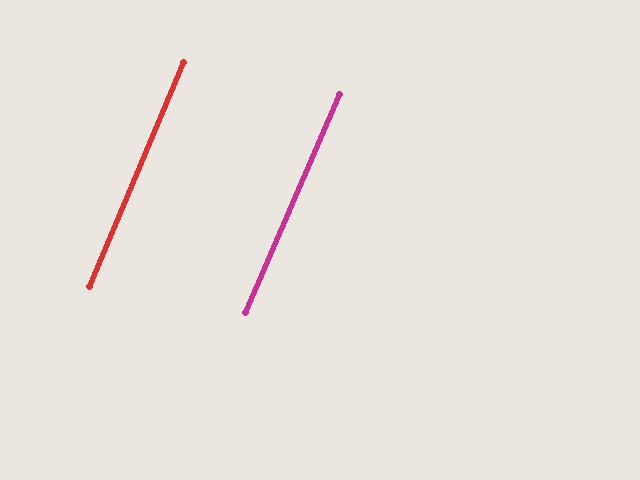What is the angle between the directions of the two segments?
Approximately 1 degree.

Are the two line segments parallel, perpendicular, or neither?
Parallel — their directions differ by only 0.5°.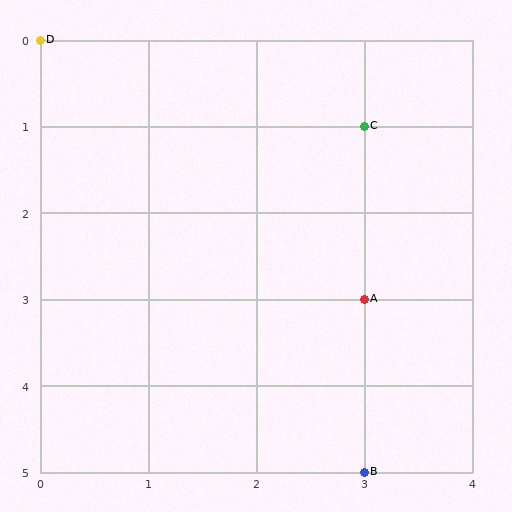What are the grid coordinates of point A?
Point A is at grid coordinates (3, 3).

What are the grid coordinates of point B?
Point B is at grid coordinates (3, 5).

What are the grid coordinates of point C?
Point C is at grid coordinates (3, 1).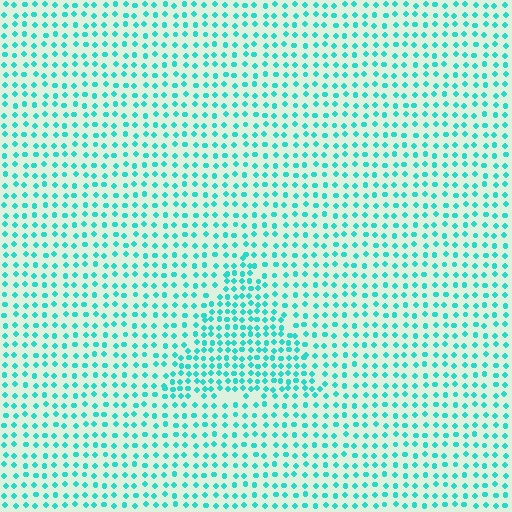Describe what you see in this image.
The image contains small cyan elements arranged at two different densities. A triangle-shaped region is visible where the elements are more densely packed than the surrounding area.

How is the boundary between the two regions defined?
The boundary is defined by a change in element density (approximately 1.7x ratio). All elements are the same color, size, and shape.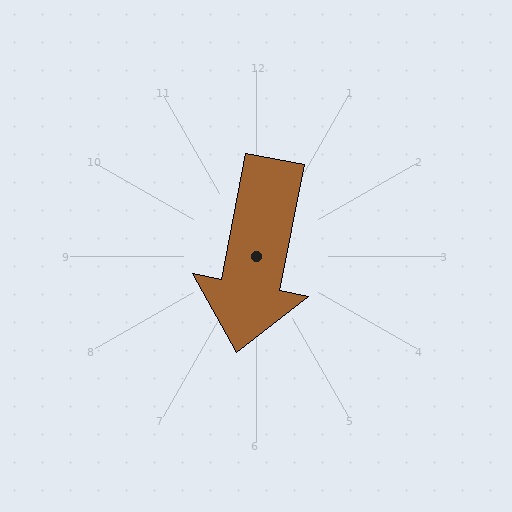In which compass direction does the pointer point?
South.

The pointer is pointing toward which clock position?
Roughly 6 o'clock.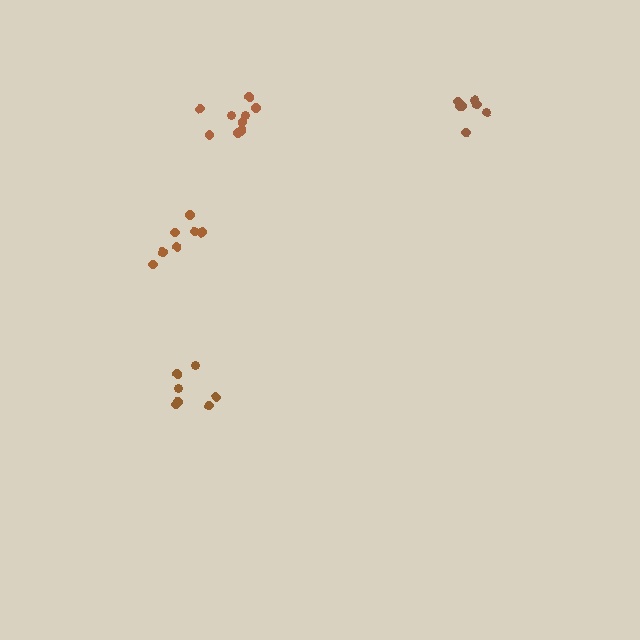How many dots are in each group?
Group 1: 8 dots, Group 2: 10 dots, Group 3: 7 dots, Group 4: 7 dots (32 total).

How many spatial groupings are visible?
There are 4 spatial groupings.